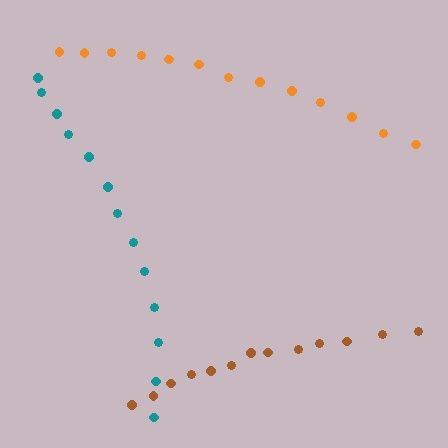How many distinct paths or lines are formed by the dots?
There are 3 distinct paths.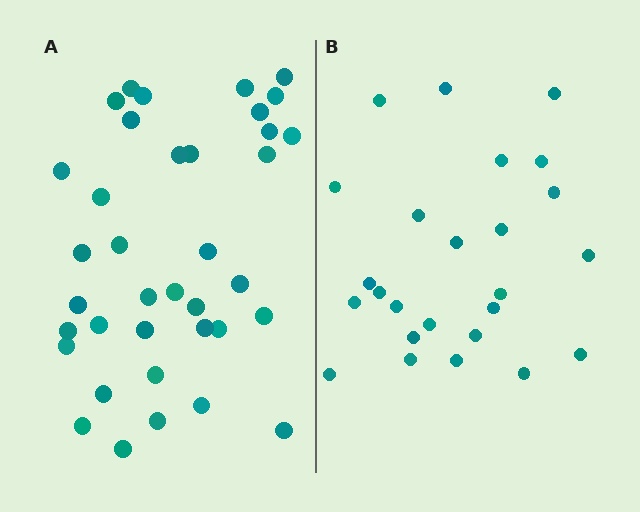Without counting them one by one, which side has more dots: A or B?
Region A (the left region) has more dots.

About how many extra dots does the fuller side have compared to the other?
Region A has roughly 12 or so more dots than region B.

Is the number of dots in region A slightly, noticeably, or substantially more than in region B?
Region A has substantially more. The ratio is roughly 1.5 to 1.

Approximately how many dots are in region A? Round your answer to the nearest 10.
About 40 dots. (The exact count is 37, which rounds to 40.)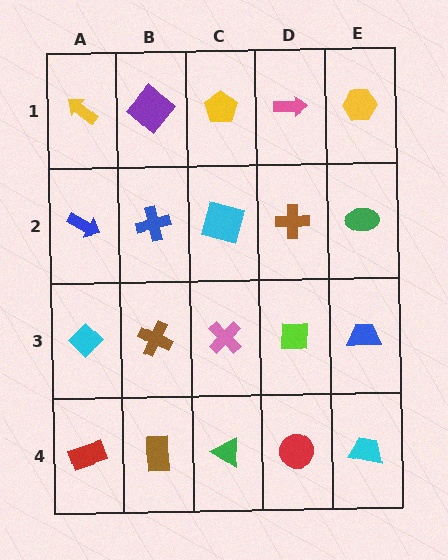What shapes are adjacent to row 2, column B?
A purple diamond (row 1, column B), a brown cross (row 3, column B), a blue arrow (row 2, column A), a cyan square (row 2, column C).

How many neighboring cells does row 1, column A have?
2.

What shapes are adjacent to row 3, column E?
A green ellipse (row 2, column E), a cyan trapezoid (row 4, column E), a lime square (row 3, column D).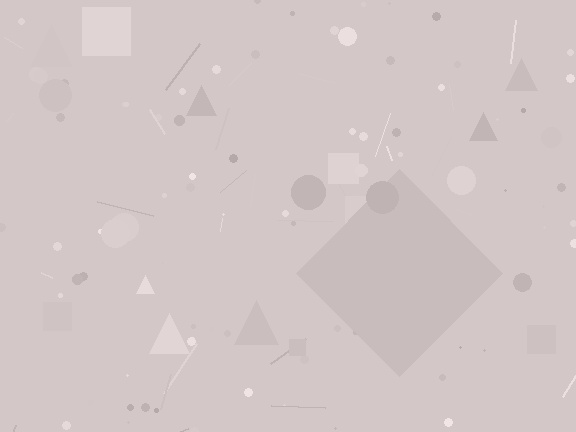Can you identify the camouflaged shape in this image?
The camouflaged shape is a diamond.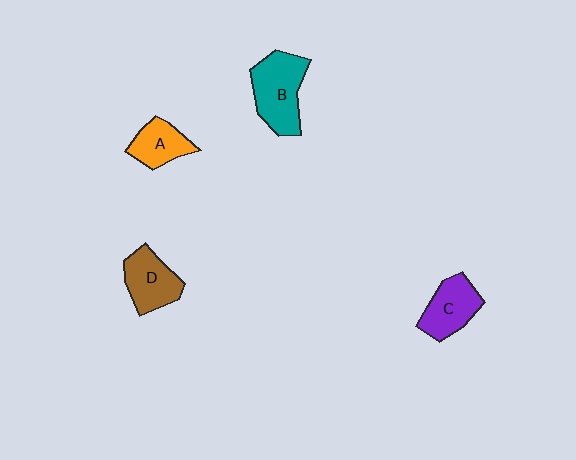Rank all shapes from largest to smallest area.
From largest to smallest: B (teal), D (brown), C (purple), A (orange).